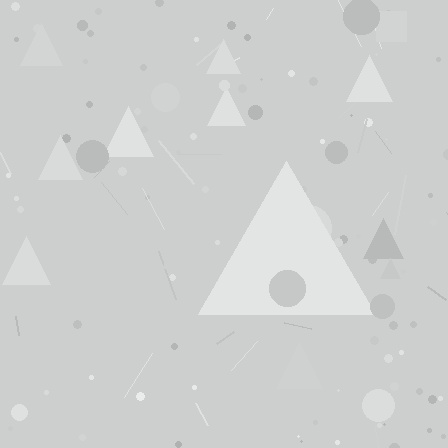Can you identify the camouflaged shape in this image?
The camouflaged shape is a triangle.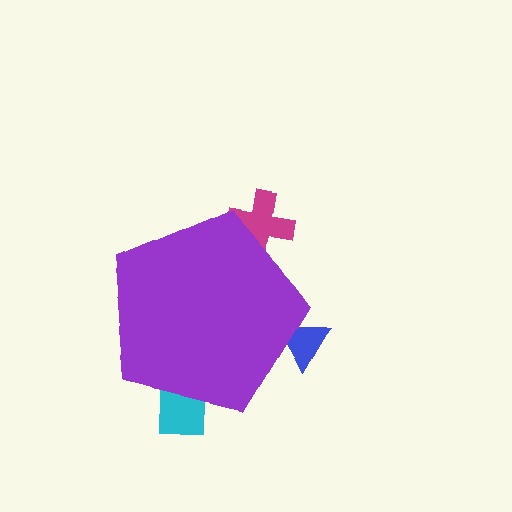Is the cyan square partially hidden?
Yes, the cyan square is partially hidden behind the purple pentagon.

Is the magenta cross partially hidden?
Yes, the magenta cross is partially hidden behind the purple pentagon.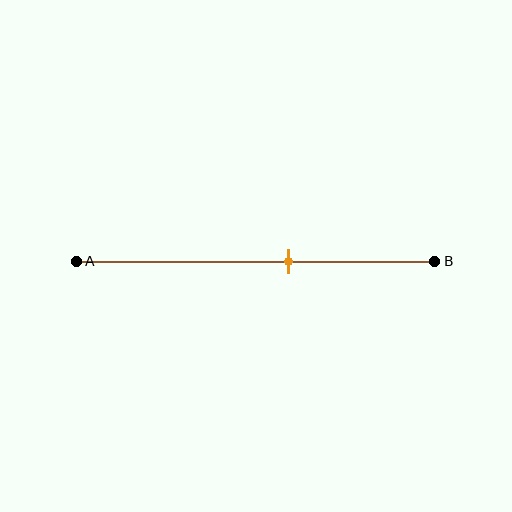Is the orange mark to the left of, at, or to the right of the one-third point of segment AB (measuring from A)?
The orange mark is to the right of the one-third point of segment AB.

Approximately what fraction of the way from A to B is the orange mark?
The orange mark is approximately 60% of the way from A to B.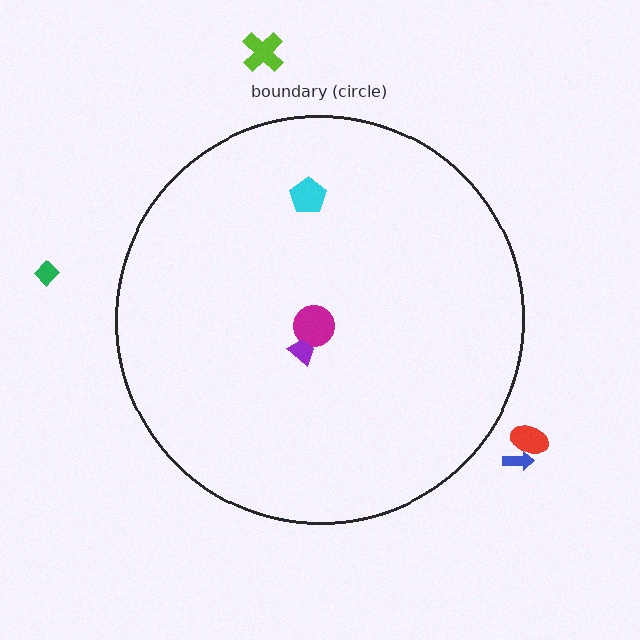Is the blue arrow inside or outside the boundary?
Outside.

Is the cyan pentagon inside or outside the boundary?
Inside.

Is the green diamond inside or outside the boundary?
Outside.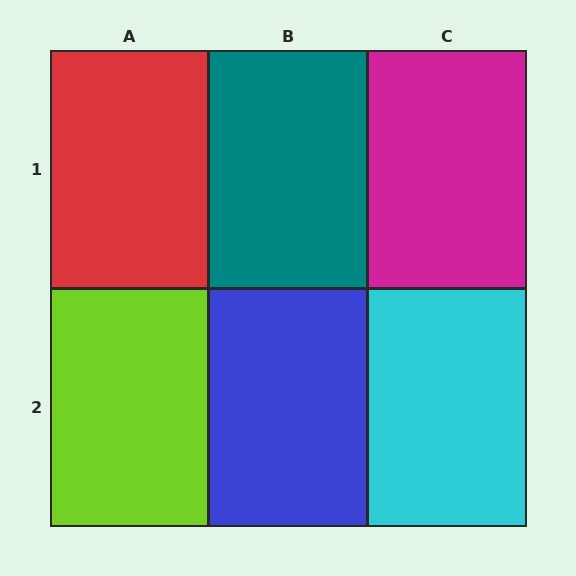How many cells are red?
1 cell is red.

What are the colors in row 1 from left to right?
Red, teal, magenta.